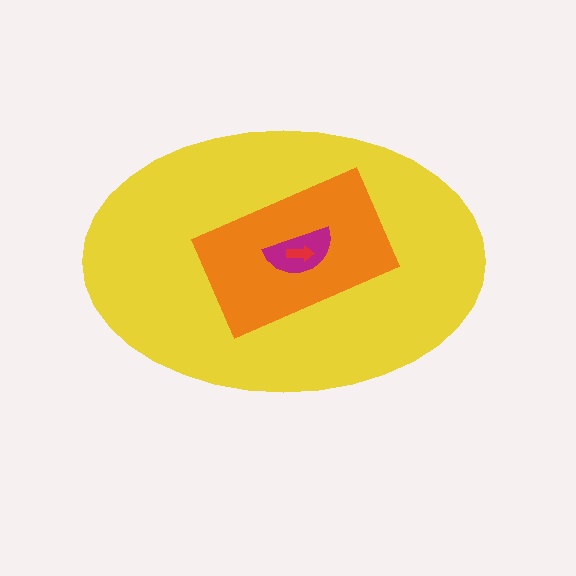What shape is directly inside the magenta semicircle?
The red arrow.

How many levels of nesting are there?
4.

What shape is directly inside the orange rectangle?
The magenta semicircle.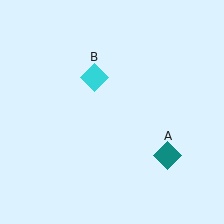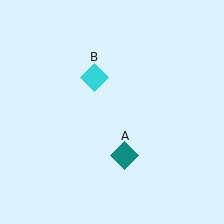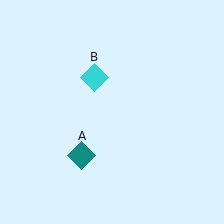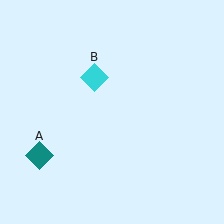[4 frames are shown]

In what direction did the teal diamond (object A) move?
The teal diamond (object A) moved left.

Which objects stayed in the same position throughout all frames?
Cyan diamond (object B) remained stationary.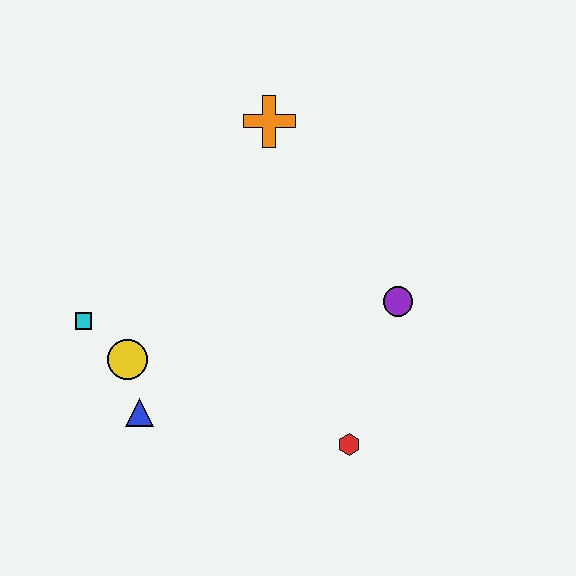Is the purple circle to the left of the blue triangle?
No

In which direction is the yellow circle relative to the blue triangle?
The yellow circle is above the blue triangle.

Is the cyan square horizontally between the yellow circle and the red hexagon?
No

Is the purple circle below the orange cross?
Yes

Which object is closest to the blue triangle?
The yellow circle is closest to the blue triangle.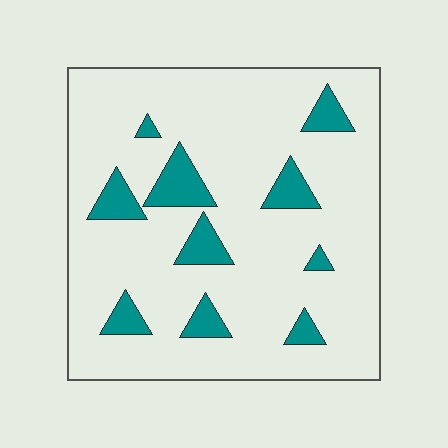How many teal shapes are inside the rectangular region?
10.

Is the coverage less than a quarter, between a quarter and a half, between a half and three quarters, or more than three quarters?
Less than a quarter.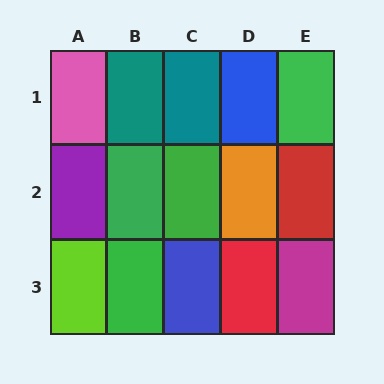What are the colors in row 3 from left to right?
Lime, green, blue, red, magenta.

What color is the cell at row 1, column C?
Teal.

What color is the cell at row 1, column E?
Green.